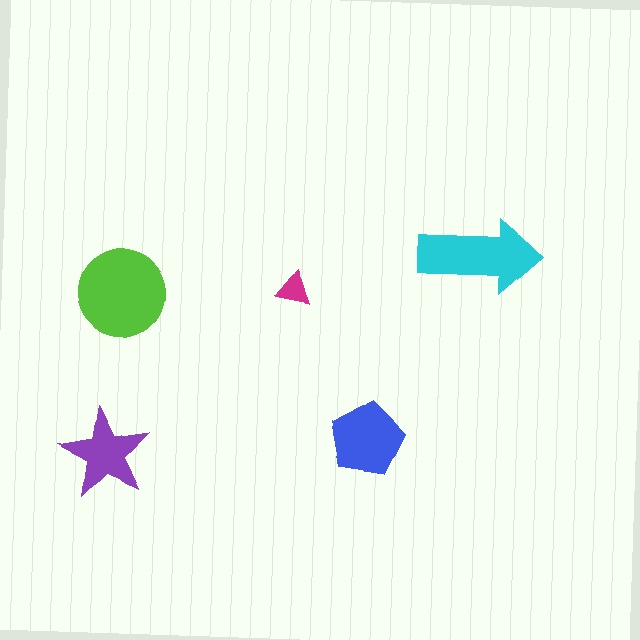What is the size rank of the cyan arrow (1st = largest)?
2nd.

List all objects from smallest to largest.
The magenta triangle, the purple star, the blue pentagon, the cyan arrow, the lime circle.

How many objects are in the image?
There are 5 objects in the image.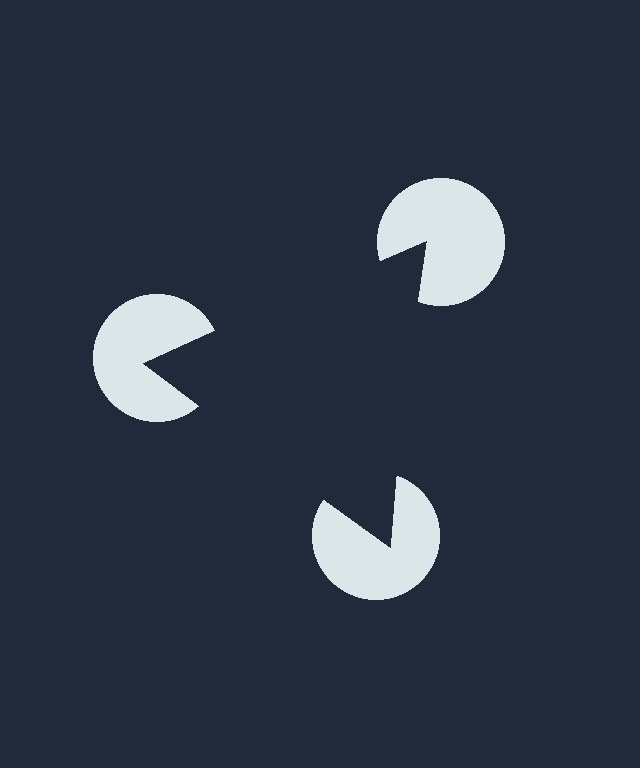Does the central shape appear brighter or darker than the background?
It typically appears slightly darker than the background, even though no actual brightness change is drawn.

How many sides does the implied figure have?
3 sides.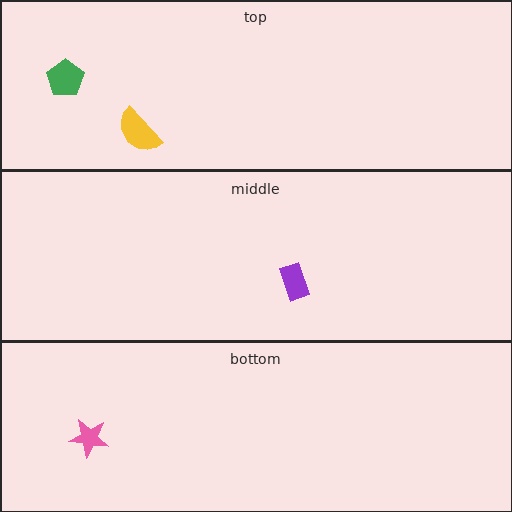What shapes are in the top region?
The green pentagon, the yellow semicircle.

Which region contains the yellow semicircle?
The top region.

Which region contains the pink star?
The bottom region.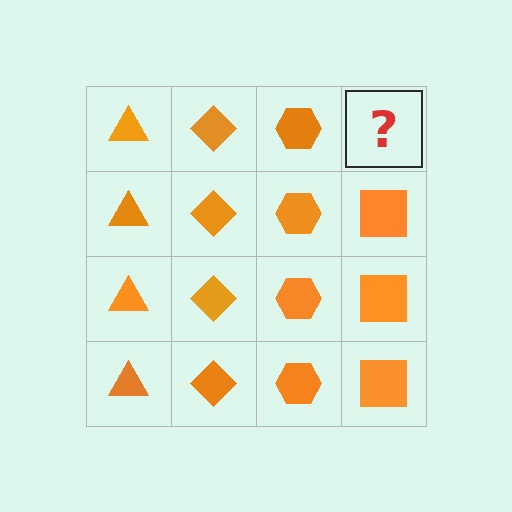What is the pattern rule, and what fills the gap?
The rule is that each column has a consistent shape. The gap should be filled with an orange square.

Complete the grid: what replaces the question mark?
The question mark should be replaced with an orange square.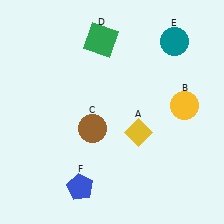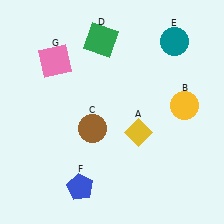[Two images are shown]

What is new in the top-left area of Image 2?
A pink square (G) was added in the top-left area of Image 2.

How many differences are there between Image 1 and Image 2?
There is 1 difference between the two images.